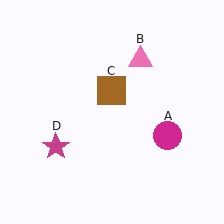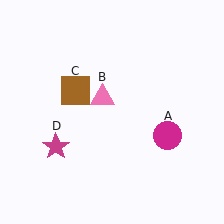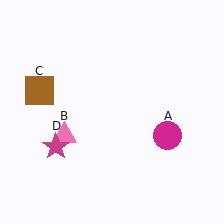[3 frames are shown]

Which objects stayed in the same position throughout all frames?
Magenta circle (object A) and magenta star (object D) remained stationary.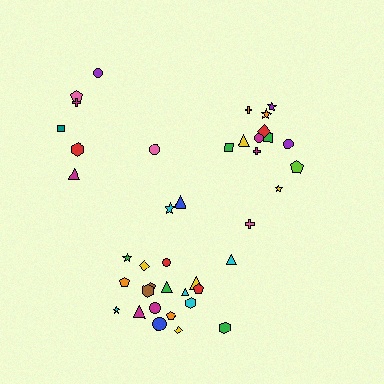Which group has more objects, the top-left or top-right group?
The top-right group.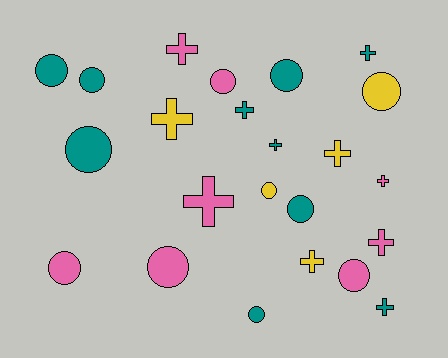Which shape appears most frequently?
Circle, with 12 objects.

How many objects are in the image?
There are 23 objects.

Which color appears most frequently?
Teal, with 10 objects.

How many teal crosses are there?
There are 4 teal crosses.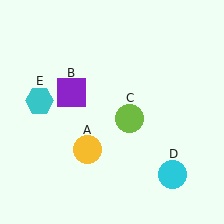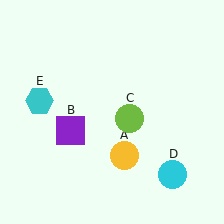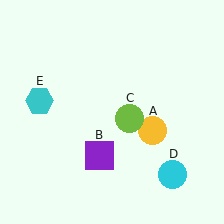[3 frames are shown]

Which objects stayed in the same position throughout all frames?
Lime circle (object C) and cyan circle (object D) and cyan hexagon (object E) remained stationary.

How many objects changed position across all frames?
2 objects changed position: yellow circle (object A), purple square (object B).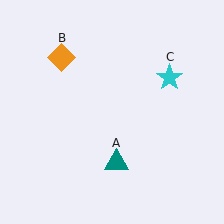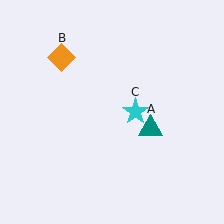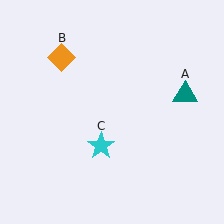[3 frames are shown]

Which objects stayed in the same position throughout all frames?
Orange diamond (object B) remained stationary.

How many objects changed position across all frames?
2 objects changed position: teal triangle (object A), cyan star (object C).